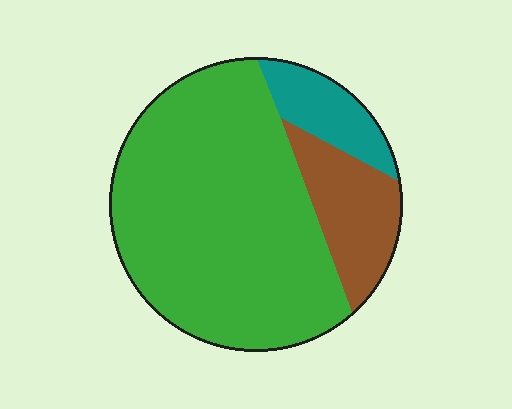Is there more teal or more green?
Green.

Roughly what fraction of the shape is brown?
Brown covers roughly 15% of the shape.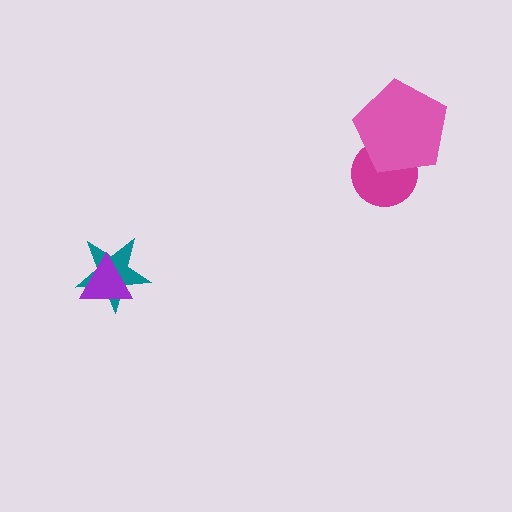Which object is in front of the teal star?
The purple triangle is in front of the teal star.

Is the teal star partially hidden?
Yes, it is partially covered by another shape.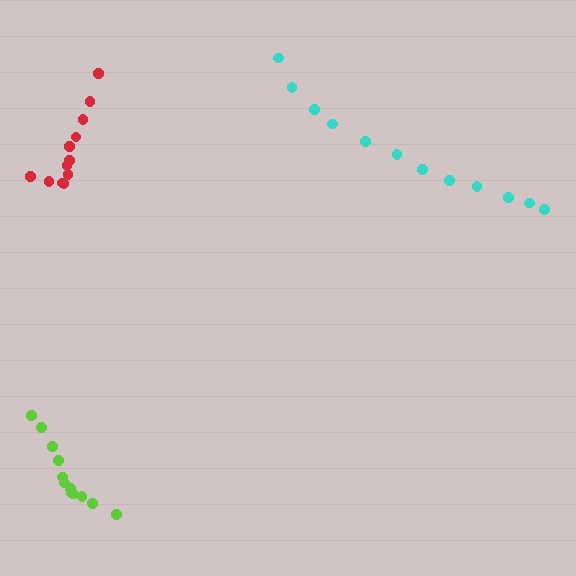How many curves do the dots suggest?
There are 3 distinct paths.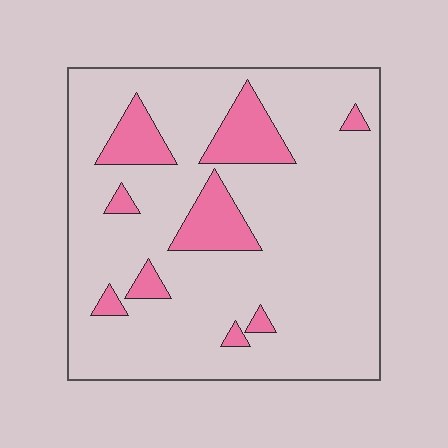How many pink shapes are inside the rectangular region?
9.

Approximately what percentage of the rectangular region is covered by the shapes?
Approximately 15%.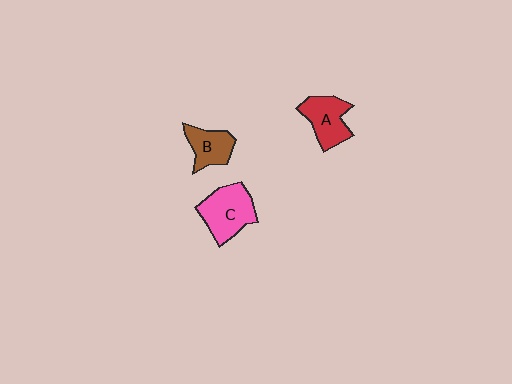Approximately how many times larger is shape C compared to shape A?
Approximately 1.2 times.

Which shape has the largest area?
Shape C (pink).